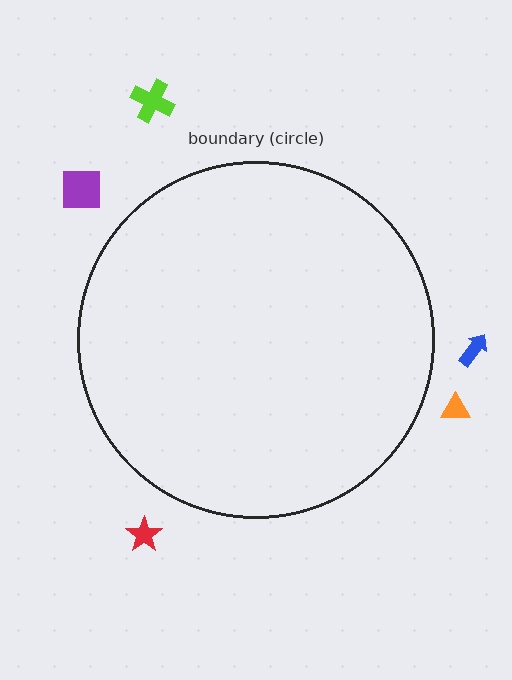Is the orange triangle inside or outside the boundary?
Outside.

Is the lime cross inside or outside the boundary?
Outside.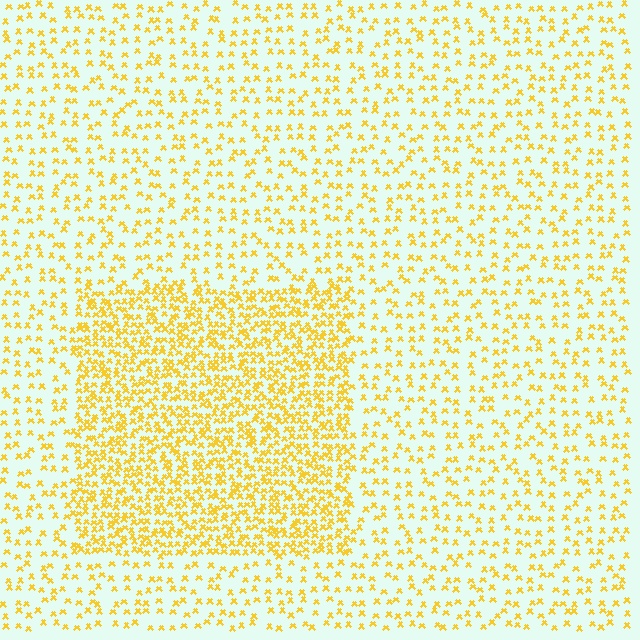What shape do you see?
I see a rectangle.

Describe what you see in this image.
The image contains small yellow elements arranged at two different densities. A rectangle-shaped region is visible where the elements are more densely packed than the surrounding area.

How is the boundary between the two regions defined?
The boundary is defined by a change in element density (approximately 2.5x ratio). All elements are the same color, size, and shape.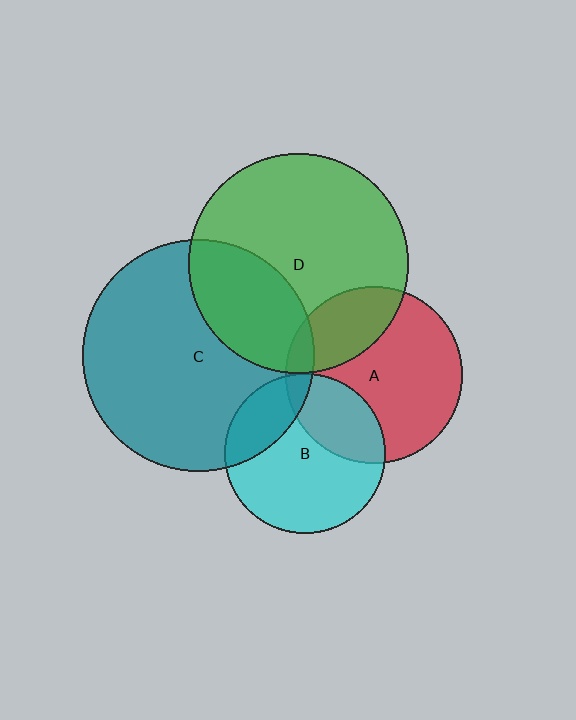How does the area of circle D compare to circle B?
Approximately 1.9 times.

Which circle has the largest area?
Circle C (teal).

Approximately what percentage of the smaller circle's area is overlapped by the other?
Approximately 30%.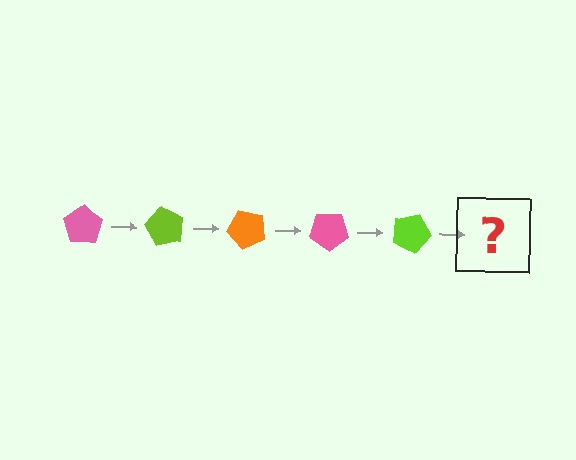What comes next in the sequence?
The next element should be an orange pentagon, rotated 300 degrees from the start.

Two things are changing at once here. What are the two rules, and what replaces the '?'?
The two rules are that it rotates 60 degrees each step and the color cycles through pink, lime, and orange. The '?' should be an orange pentagon, rotated 300 degrees from the start.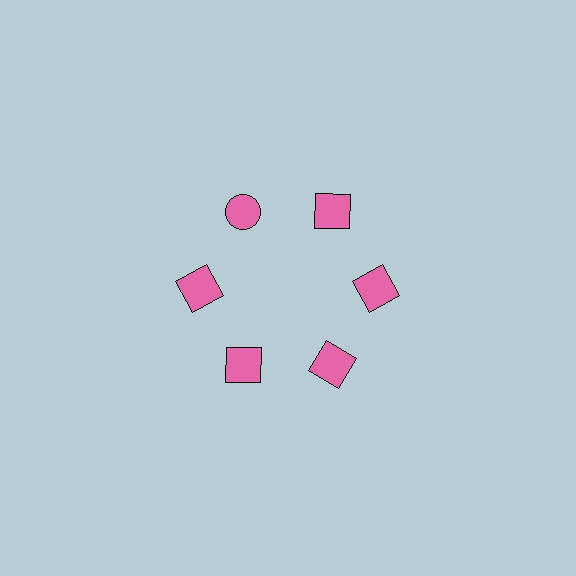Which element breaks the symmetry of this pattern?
The pink circle at roughly the 11 o'clock position breaks the symmetry. All other shapes are pink squares.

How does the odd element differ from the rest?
It has a different shape: circle instead of square.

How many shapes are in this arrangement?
There are 6 shapes arranged in a ring pattern.